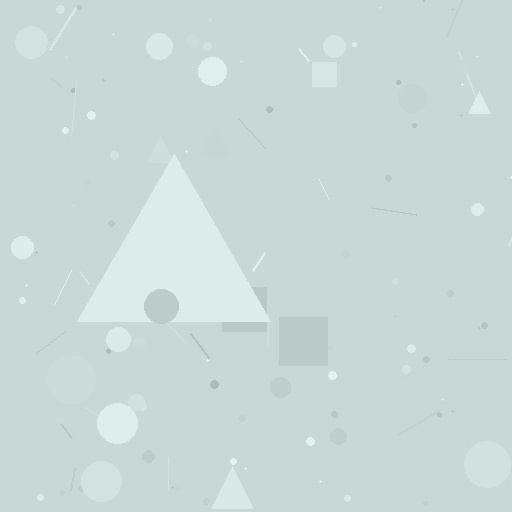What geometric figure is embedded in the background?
A triangle is embedded in the background.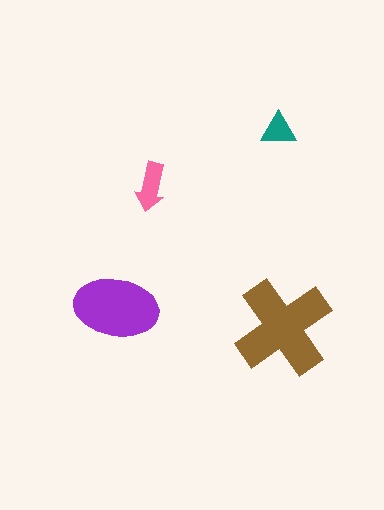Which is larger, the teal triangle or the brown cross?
The brown cross.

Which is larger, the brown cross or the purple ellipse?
The brown cross.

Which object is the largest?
The brown cross.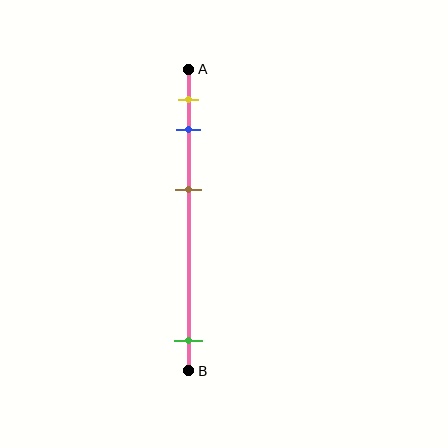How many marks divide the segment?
There are 4 marks dividing the segment.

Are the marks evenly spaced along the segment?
No, the marks are not evenly spaced.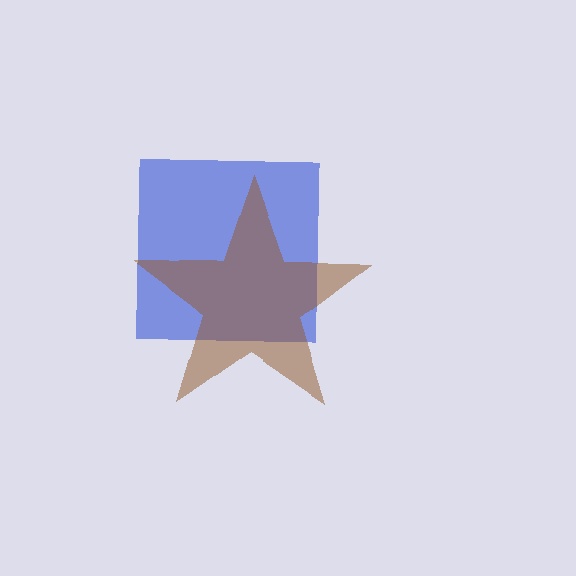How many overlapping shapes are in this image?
There are 2 overlapping shapes in the image.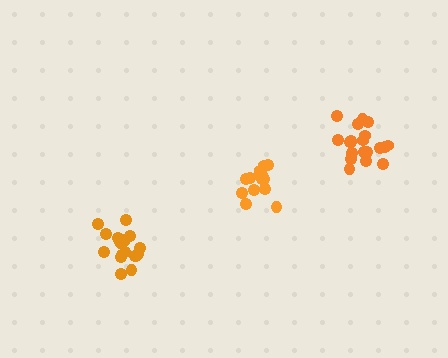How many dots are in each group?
Group 1: 19 dots, Group 2: 20 dots, Group 3: 14 dots (53 total).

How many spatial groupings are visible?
There are 3 spatial groupings.